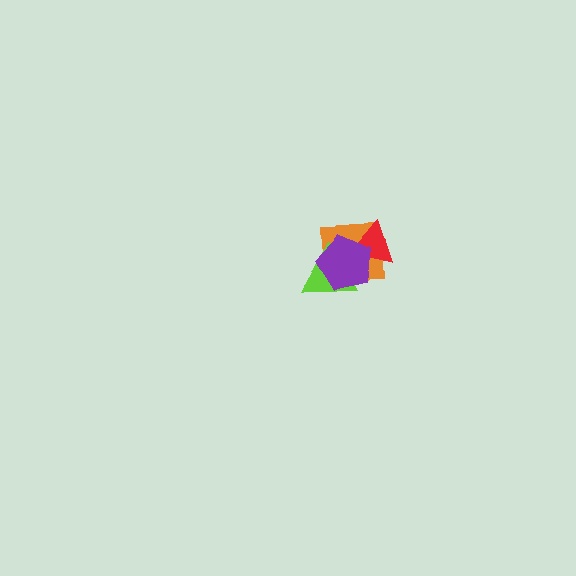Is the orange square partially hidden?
Yes, it is partially covered by another shape.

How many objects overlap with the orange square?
3 objects overlap with the orange square.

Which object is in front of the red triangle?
The purple pentagon is in front of the red triangle.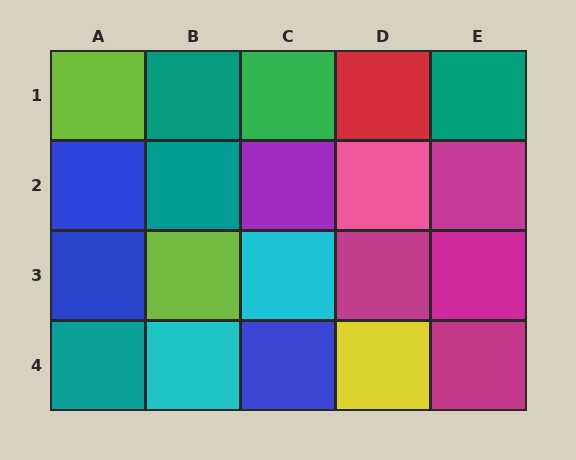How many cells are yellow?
1 cell is yellow.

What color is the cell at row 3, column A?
Blue.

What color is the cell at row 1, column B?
Teal.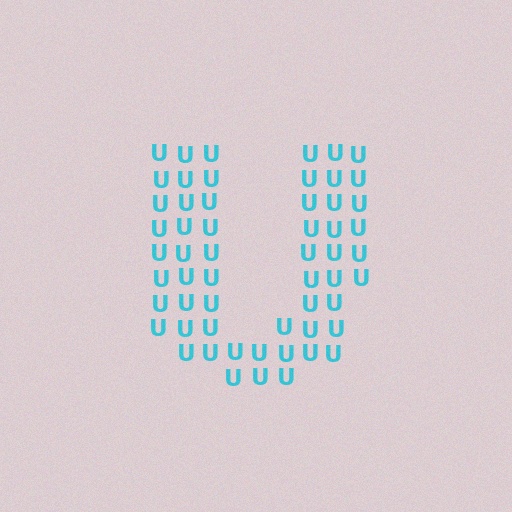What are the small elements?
The small elements are letter U's.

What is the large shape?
The large shape is the letter U.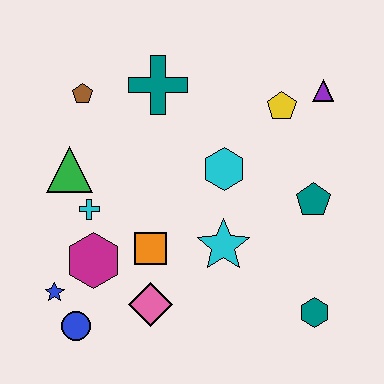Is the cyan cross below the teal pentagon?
Yes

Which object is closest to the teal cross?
The brown pentagon is closest to the teal cross.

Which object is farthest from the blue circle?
The purple triangle is farthest from the blue circle.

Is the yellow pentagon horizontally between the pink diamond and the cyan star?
No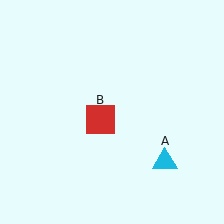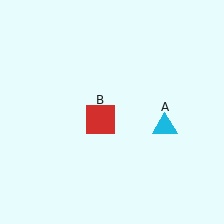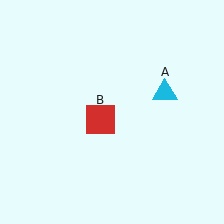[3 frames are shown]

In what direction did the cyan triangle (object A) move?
The cyan triangle (object A) moved up.